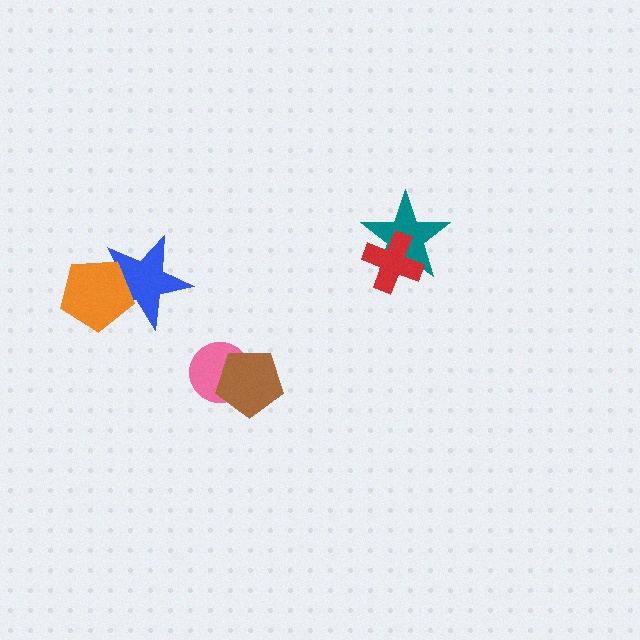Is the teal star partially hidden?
Yes, it is partially covered by another shape.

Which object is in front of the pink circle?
The brown pentagon is in front of the pink circle.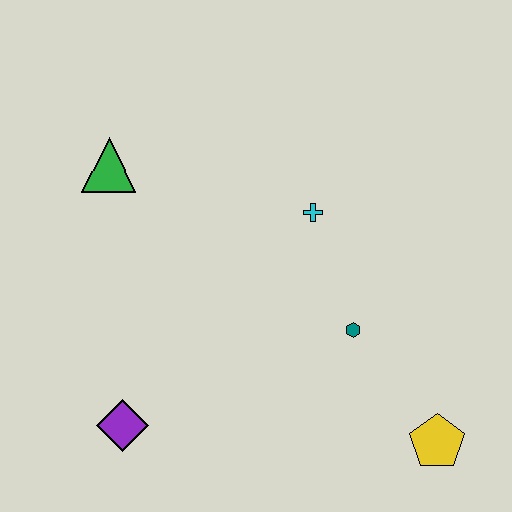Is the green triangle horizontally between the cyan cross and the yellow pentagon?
No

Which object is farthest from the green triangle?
The yellow pentagon is farthest from the green triangle.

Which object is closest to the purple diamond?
The teal hexagon is closest to the purple diamond.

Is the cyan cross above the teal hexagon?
Yes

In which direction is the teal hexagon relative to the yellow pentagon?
The teal hexagon is above the yellow pentagon.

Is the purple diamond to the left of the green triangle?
No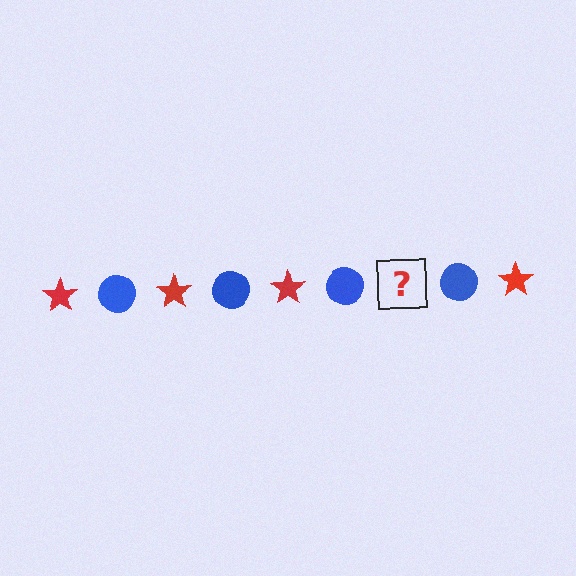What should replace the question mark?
The question mark should be replaced with a red star.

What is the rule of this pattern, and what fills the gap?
The rule is that the pattern alternates between red star and blue circle. The gap should be filled with a red star.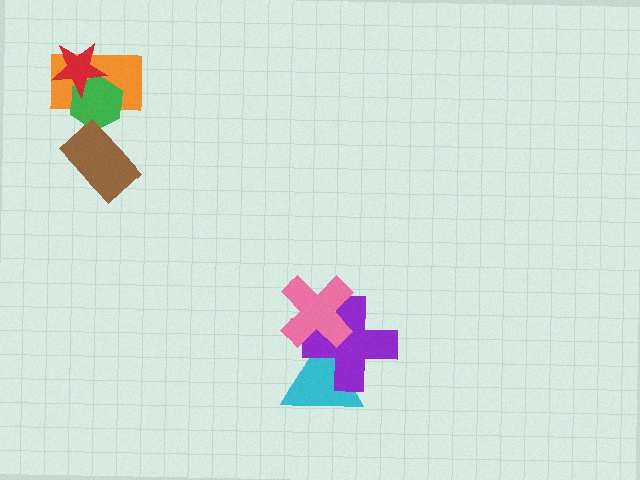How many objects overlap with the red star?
2 objects overlap with the red star.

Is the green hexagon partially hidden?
Yes, it is partially covered by another shape.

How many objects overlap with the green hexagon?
3 objects overlap with the green hexagon.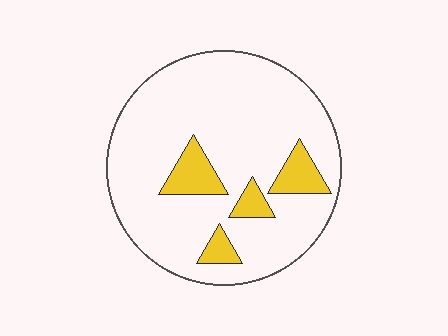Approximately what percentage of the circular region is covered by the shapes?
Approximately 15%.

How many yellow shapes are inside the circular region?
4.